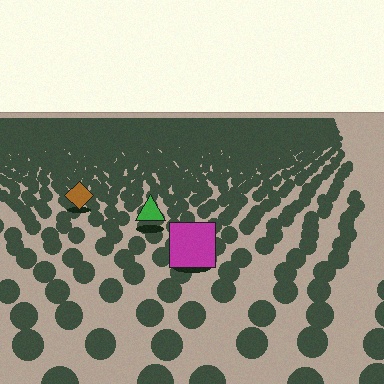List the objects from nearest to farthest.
From nearest to farthest: the magenta square, the green triangle, the brown diamond.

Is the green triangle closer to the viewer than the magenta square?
No. The magenta square is closer — you can tell from the texture gradient: the ground texture is coarser near it.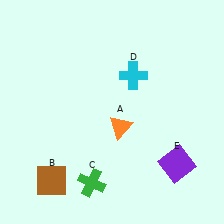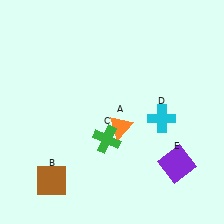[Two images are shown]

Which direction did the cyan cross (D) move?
The cyan cross (D) moved down.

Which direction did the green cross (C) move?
The green cross (C) moved up.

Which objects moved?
The objects that moved are: the green cross (C), the cyan cross (D).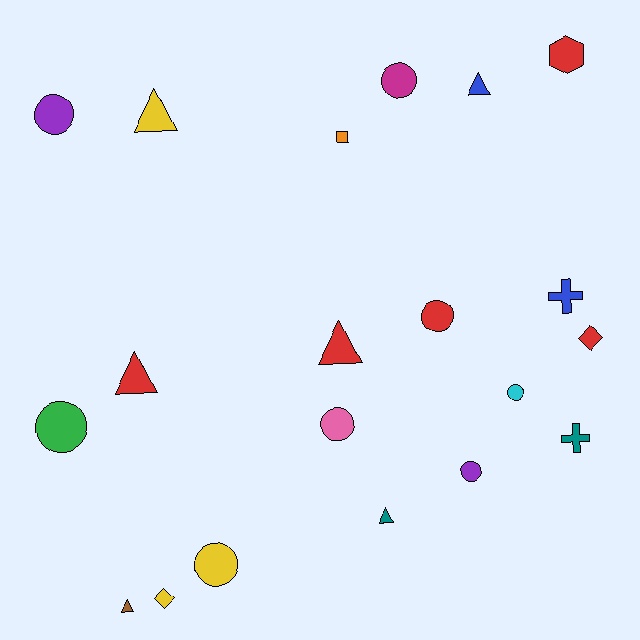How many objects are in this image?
There are 20 objects.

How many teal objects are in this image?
There are 2 teal objects.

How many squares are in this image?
There is 1 square.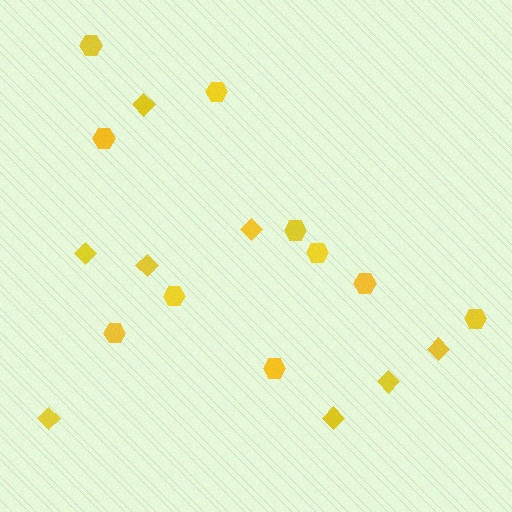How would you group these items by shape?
There are 2 groups: one group of hexagons (10) and one group of diamonds (8).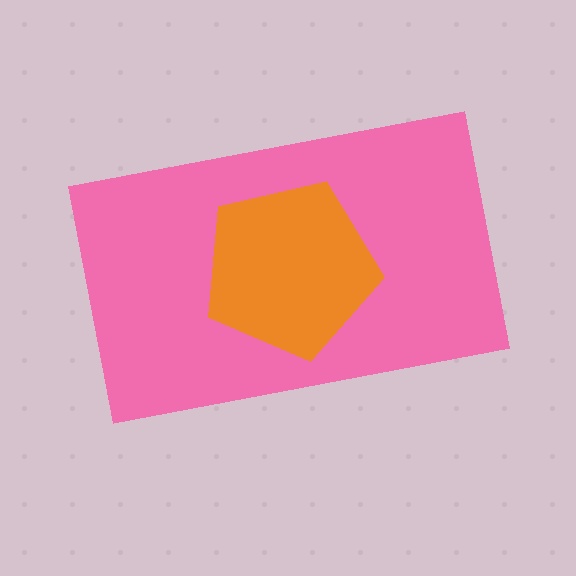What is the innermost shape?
The orange pentagon.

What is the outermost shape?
The pink rectangle.